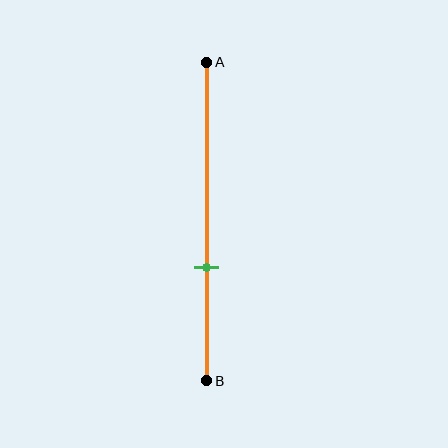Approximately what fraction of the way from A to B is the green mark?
The green mark is approximately 65% of the way from A to B.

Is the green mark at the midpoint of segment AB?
No, the mark is at about 65% from A, not at the 50% midpoint.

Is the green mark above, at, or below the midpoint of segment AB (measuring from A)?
The green mark is below the midpoint of segment AB.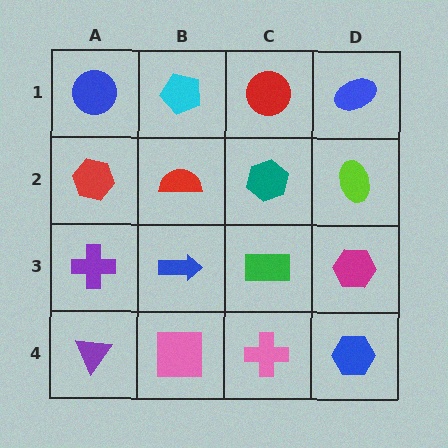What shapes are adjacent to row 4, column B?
A blue arrow (row 3, column B), a purple triangle (row 4, column A), a pink cross (row 4, column C).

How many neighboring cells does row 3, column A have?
3.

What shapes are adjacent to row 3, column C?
A teal hexagon (row 2, column C), a pink cross (row 4, column C), a blue arrow (row 3, column B), a magenta hexagon (row 3, column D).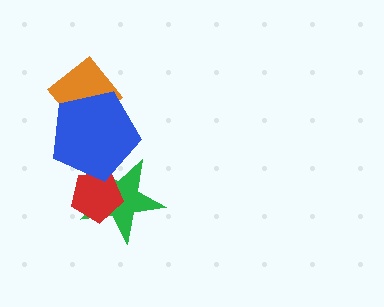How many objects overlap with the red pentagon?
2 objects overlap with the red pentagon.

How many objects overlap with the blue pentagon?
3 objects overlap with the blue pentagon.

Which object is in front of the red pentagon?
The blue pentagon is in front of the red pentagon.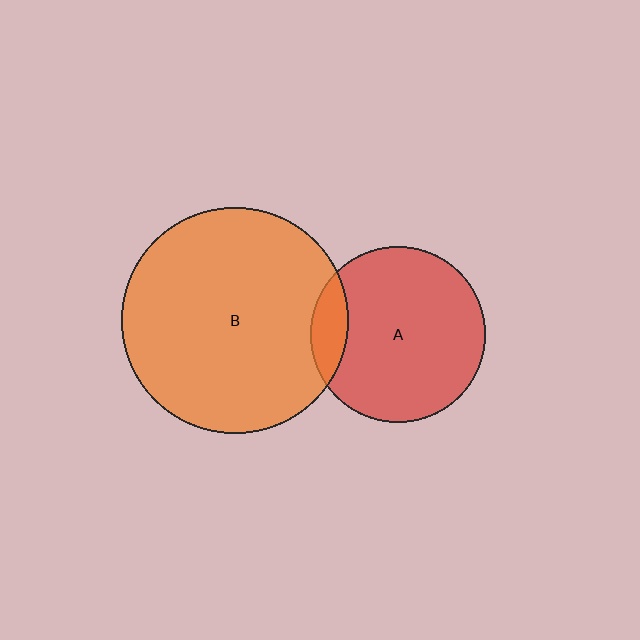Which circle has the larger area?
Circle B (orange).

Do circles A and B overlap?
Yes.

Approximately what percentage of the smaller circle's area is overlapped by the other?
Approximately 10%.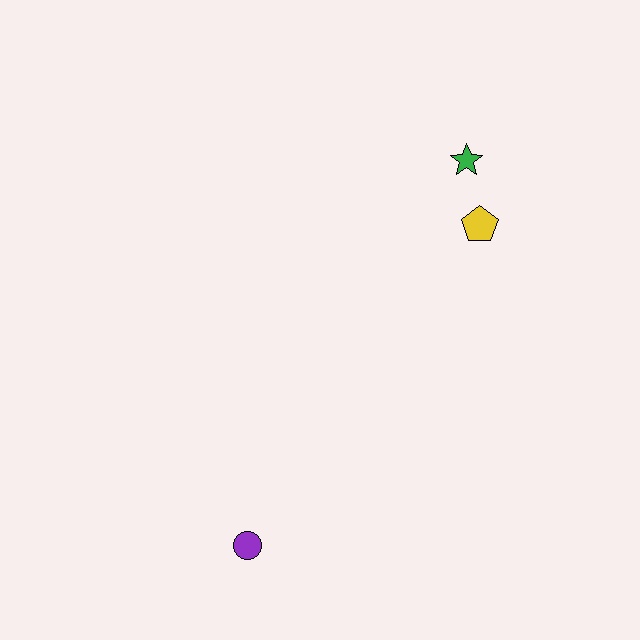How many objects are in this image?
There are 3 objects.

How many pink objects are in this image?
There are no pink objects.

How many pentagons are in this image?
There is 1 pentagon.